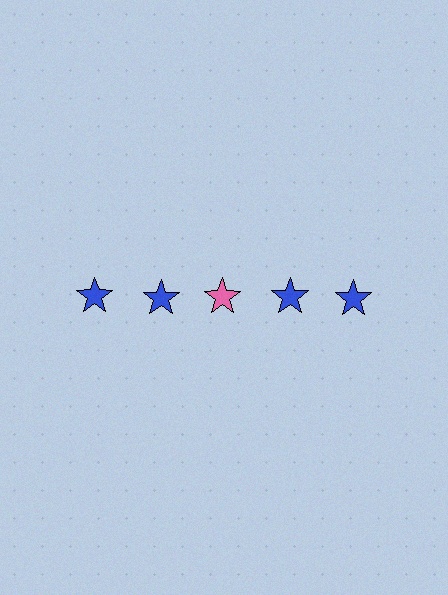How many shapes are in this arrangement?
There are 5 shapes arranged in a grid pattern.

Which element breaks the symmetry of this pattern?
The pink star in the top row, center column breaks the symmetry. All other shapes are blue stars.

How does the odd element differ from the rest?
It has a different color: pink instead of blue.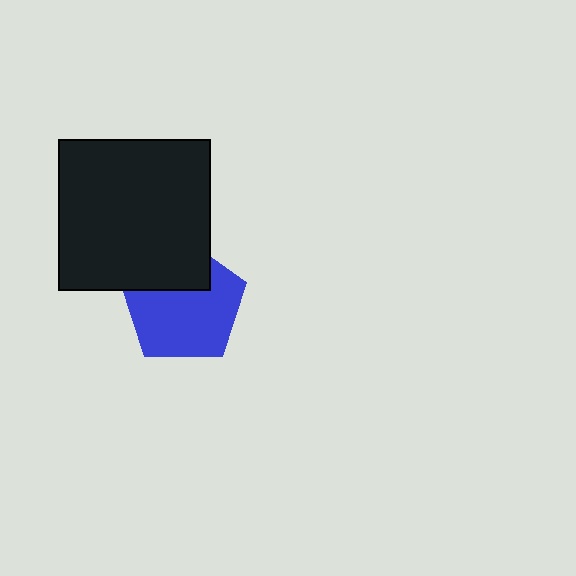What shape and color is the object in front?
The object in front is a black square.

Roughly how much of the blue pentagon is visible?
Most of it is visible (roughly 69%).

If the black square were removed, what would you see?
You would see the complete blue pentagon.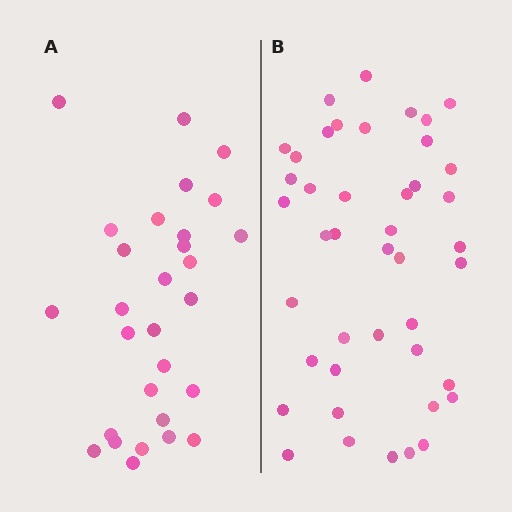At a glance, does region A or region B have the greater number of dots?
Region B (the right region) has more dots.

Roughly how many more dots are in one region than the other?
Region B has approximately 15 more dots than region A.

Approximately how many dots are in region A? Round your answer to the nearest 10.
About 30 dots. (The exact count is 29, which rounds to 30.)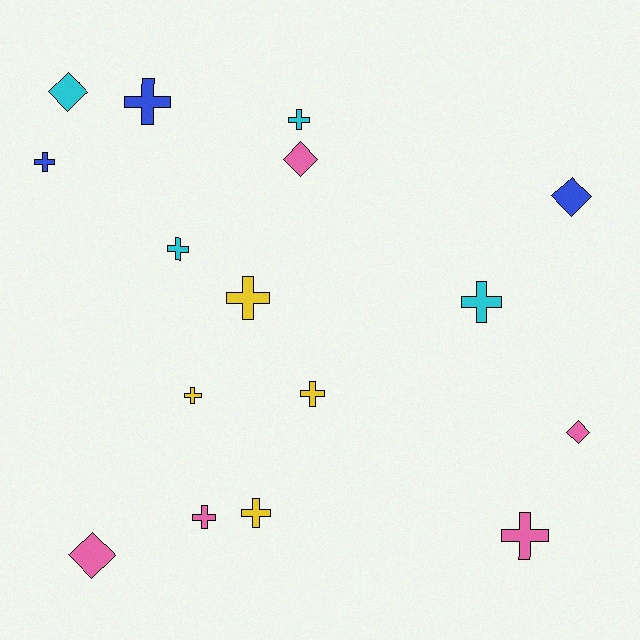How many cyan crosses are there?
There are 3 cyan crosses.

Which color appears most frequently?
Pink, with 5 objects.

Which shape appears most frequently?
Cross, with 11 objects.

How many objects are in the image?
There are 16 objects.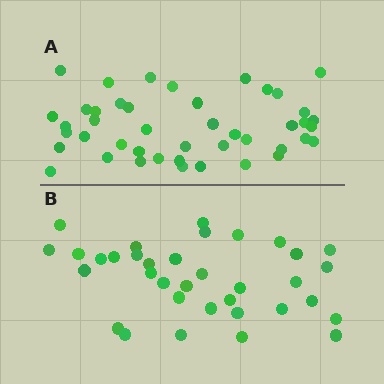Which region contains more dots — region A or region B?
Region A (the top region) has more dots.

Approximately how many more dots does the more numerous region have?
Region A has roughly 8 or so more dots than region B.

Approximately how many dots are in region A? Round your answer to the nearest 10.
About 40 dots. (The exact count is 44, which rounds to 40.)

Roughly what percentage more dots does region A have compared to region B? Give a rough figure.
About 25% more.